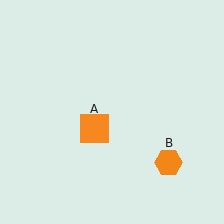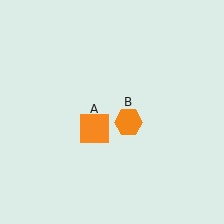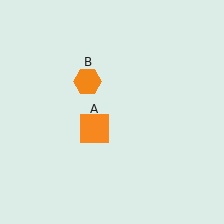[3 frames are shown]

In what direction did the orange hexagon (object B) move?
The orange hexagon (object B) moved up and to the left.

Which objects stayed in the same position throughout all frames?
Orange square (object A) remained stationary.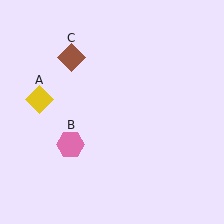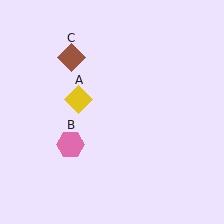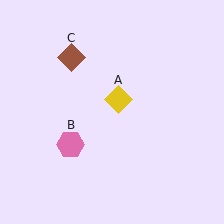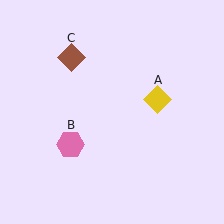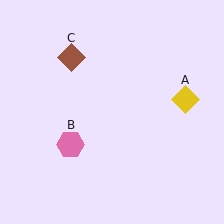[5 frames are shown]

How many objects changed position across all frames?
1 object changed position: yellow diamond (object A).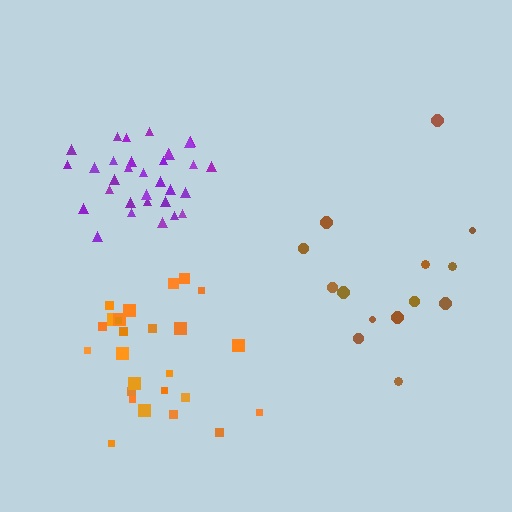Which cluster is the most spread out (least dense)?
Brown.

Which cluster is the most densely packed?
Purple.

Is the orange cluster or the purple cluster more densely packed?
Purple.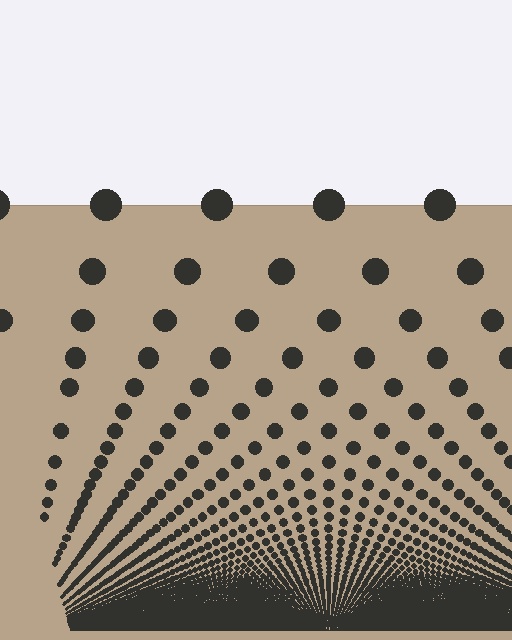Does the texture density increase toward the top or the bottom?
Density increases toward the bottom.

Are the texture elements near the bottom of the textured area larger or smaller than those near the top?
Smaller. The gradient is inverted — elements near the bottom are smaller and denser.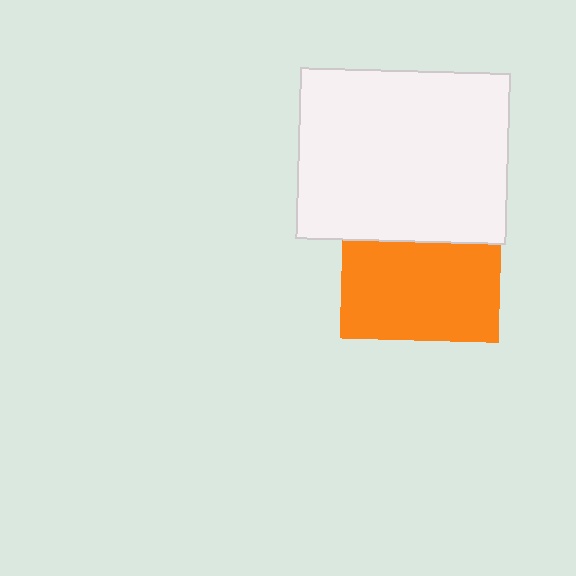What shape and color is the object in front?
The object in front is a white rectangle.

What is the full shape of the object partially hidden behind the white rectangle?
The partially hidden object is an orange square.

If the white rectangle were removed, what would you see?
You would see the complete orange square.